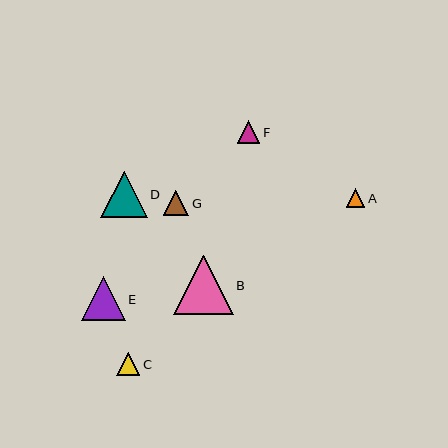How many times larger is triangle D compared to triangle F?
Triangle D is approximately 2.1 times the size of triangle F.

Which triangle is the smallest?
Triangle A is the smallest with a size of approximately 19 pixels.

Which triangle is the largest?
Triangle B is the largest with a size of approximately 60 pixels.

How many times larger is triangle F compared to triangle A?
Triangle F is approximately 1.2 times the size of triangle A.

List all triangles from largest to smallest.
From largest to smallest: B, D, E, G, C, F, A.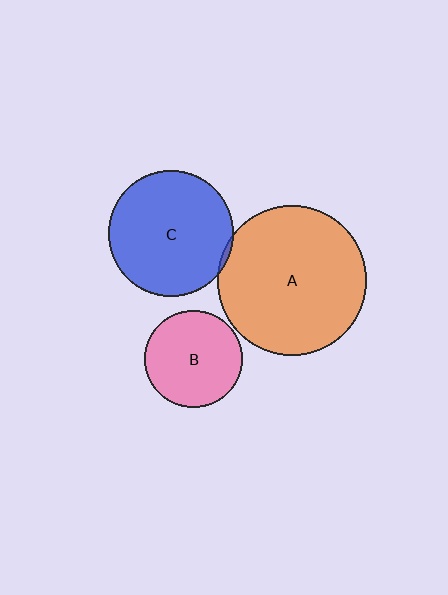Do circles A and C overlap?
Yes.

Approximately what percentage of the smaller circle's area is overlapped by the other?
Approximately 5%.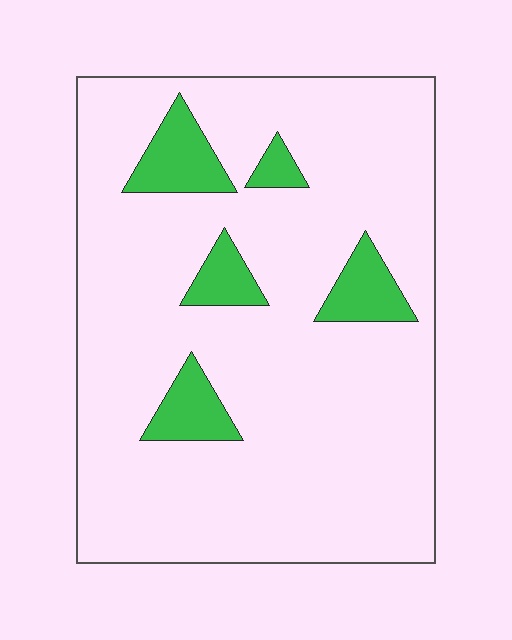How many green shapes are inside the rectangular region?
5.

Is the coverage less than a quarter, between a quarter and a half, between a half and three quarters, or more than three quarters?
Less than a quarter.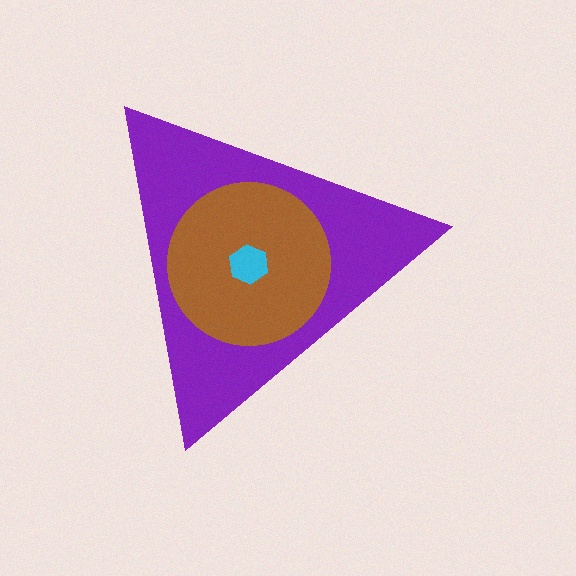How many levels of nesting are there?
3.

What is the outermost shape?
The purple triangle.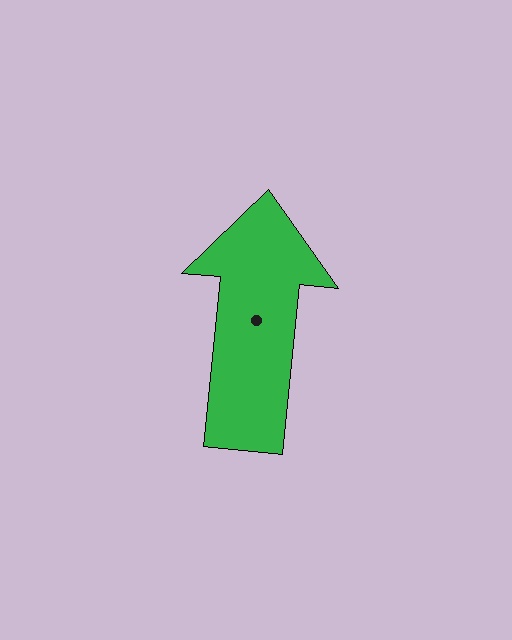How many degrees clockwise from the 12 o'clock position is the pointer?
Approximately 6 degrees.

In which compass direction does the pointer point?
North.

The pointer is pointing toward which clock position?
Roughly 12 o'clock.